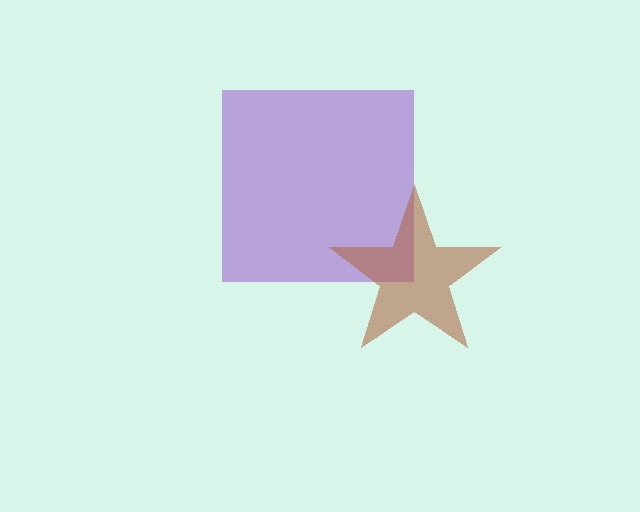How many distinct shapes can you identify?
There are 2 distinct shapes: a purple square, a brown star.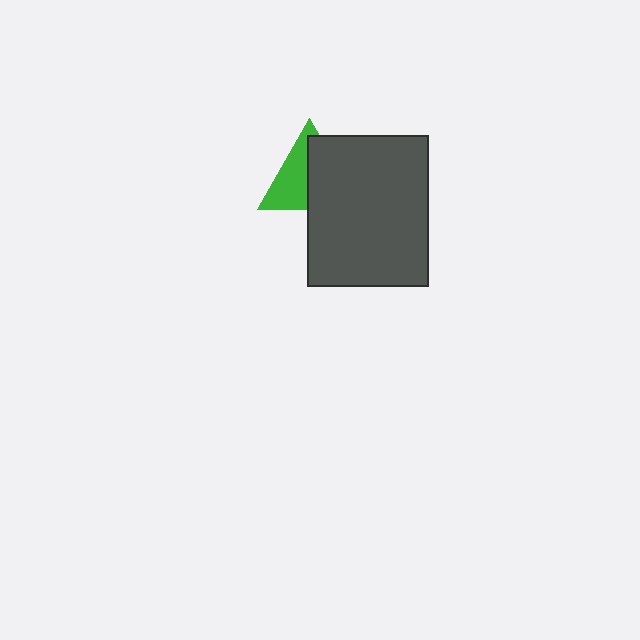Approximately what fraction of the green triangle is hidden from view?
Roughly 52% of the green triangle is hidden behind the dark gray rectangle.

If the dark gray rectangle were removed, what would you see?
You would see the complete green triangle.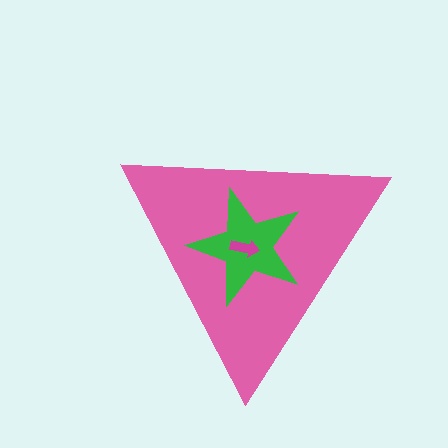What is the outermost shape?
The pink triangle.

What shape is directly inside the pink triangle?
The green star.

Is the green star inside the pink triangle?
Yes.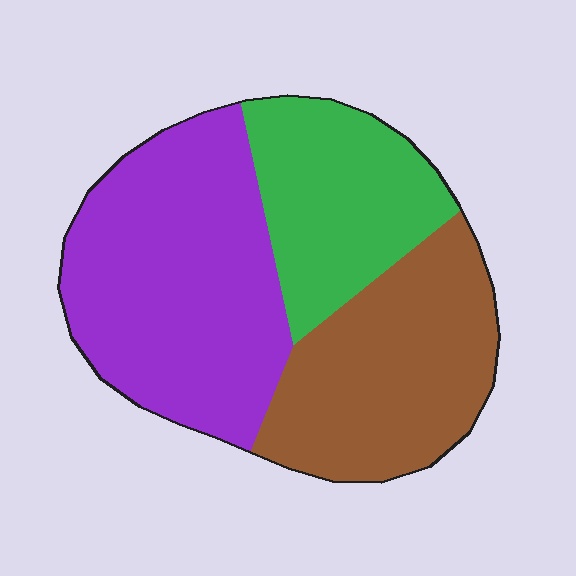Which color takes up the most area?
Purple, at roughly 45%.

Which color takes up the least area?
Green, at roughly 25%.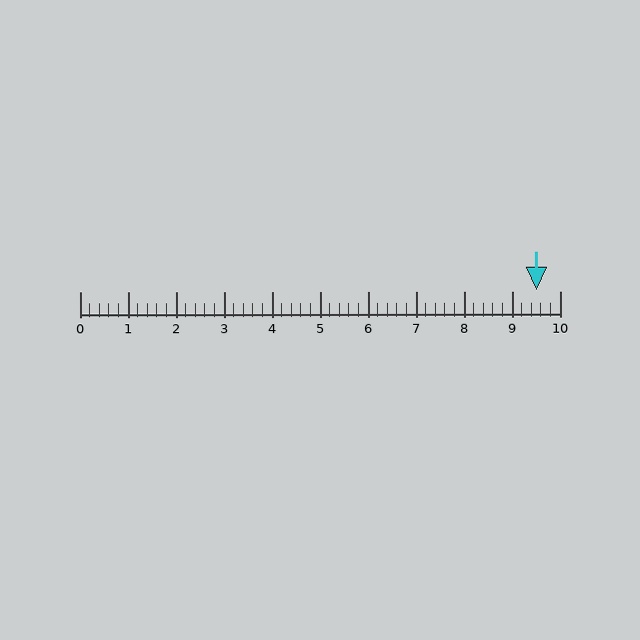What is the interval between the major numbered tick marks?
The major tick marks are spaced 1 units apart.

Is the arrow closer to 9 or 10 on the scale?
The arrow is closer to 10.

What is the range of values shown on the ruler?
The ruler shows values from 0 to 10.